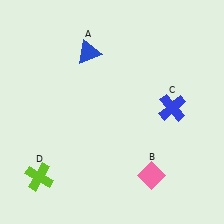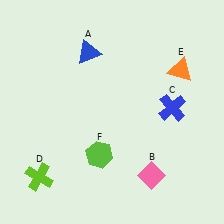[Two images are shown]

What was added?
An orange triangle (E), a lime hexagon (F) were added in Image 2.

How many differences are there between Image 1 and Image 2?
There are 2 differences between the two images.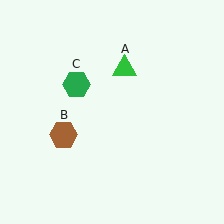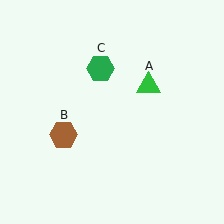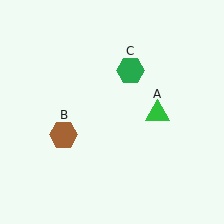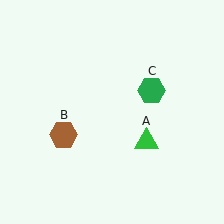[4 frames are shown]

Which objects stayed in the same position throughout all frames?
Brown hexagon (object B) remained stationary.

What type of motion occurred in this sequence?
The green triangle (object A), green hexagon (object C) rotated clockwise around the center of the scene.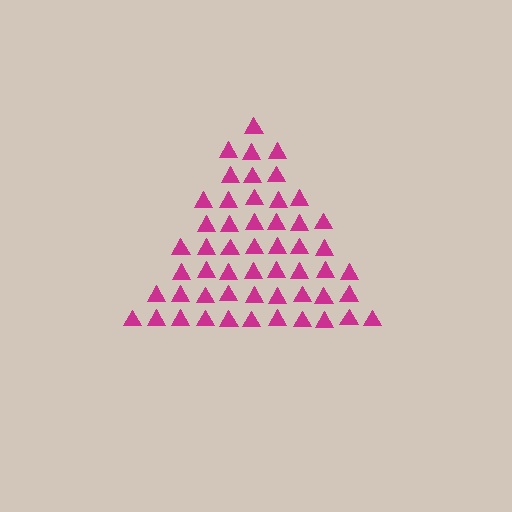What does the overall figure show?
The overall figure shows a triangle.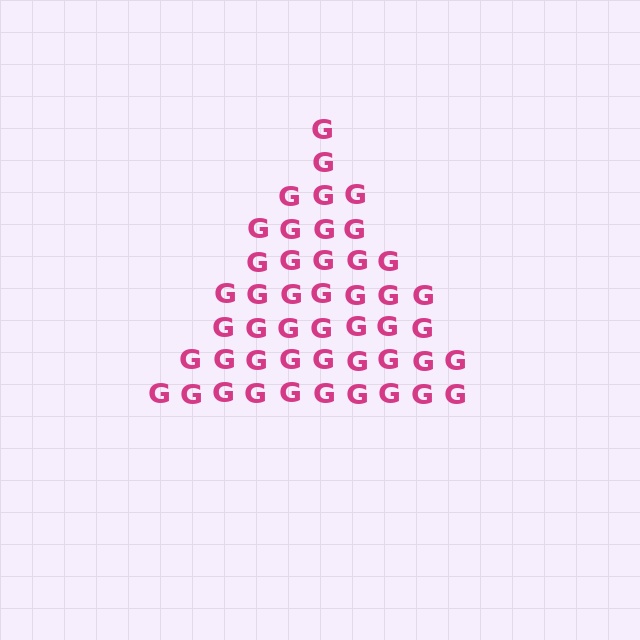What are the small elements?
The small elements are letter G's.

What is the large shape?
The large shape is a triangle.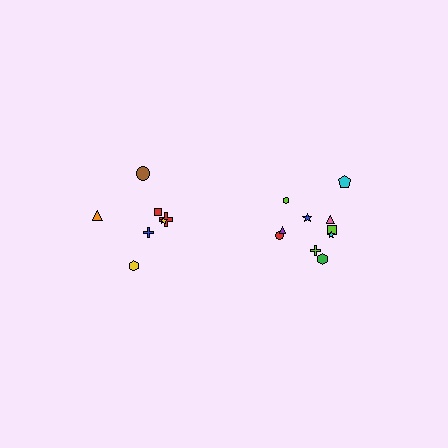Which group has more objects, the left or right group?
The right group.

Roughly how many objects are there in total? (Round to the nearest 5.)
Roughly 15 objects in total.